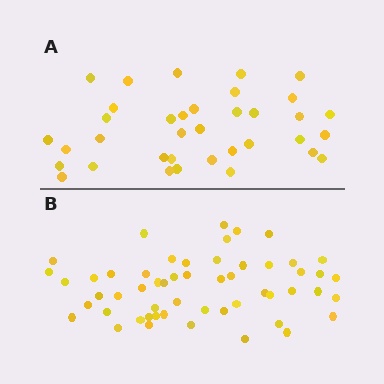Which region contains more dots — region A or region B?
Region B (the bottom region) has more dots.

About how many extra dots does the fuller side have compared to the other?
Region B has approximately 20 more dots than region A.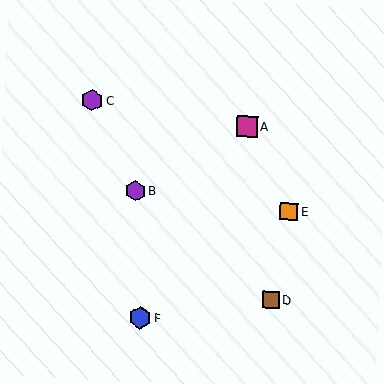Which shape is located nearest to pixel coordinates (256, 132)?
The magenta square (labeled A) at (247, 126) is nearest to that location.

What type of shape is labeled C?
Shape C is a purple hexagon.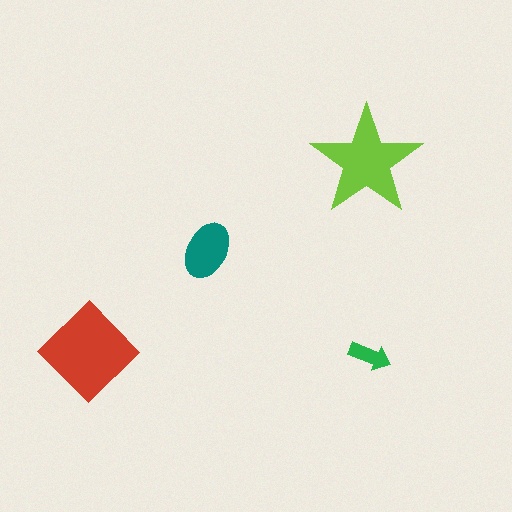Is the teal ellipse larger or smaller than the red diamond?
Smaller.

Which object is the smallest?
The green arrow.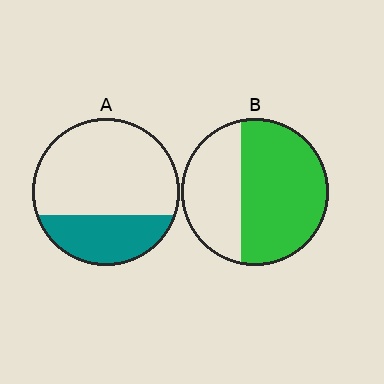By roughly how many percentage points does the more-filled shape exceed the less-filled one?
By roughly 30 percentage points (B over A).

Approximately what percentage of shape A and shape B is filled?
A is approximately 30% and B is approximately 60%.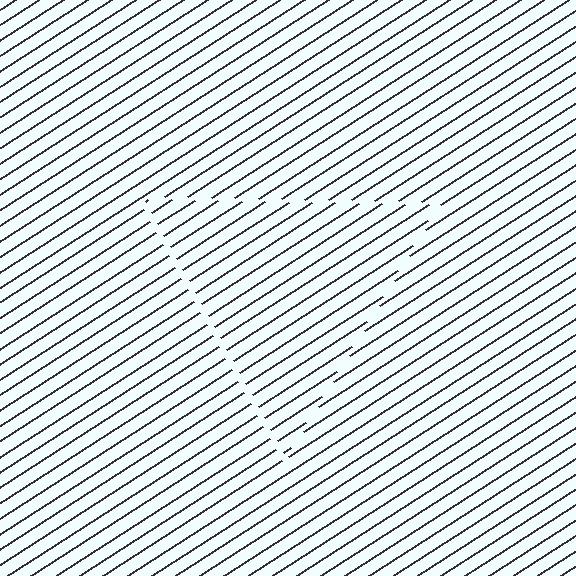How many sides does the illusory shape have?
3 sides — the line-ends trace a triangle.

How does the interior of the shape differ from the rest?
The interior of the shape contains the same grating, shifted by half a period — the contour is defined by the phase discontinuity where line-ends from the inner and outer gratings abut.